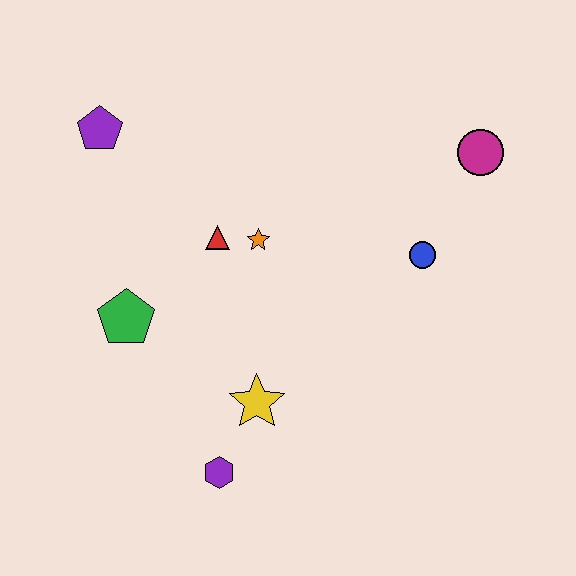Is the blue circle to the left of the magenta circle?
Yes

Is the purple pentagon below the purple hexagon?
No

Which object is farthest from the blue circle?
The purple pentagon is farthest from the blue circle.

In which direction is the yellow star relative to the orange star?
The yellow star is below the orange star.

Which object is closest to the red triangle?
The orange star is closest to the red triangle.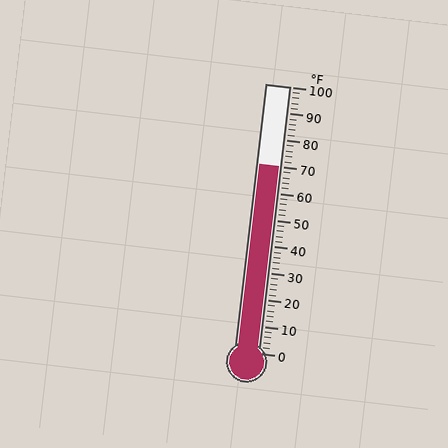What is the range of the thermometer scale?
The thermometer scale ranges from 0°F to 100°F.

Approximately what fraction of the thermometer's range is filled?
The thermometer is filled to approximately 70% of its range.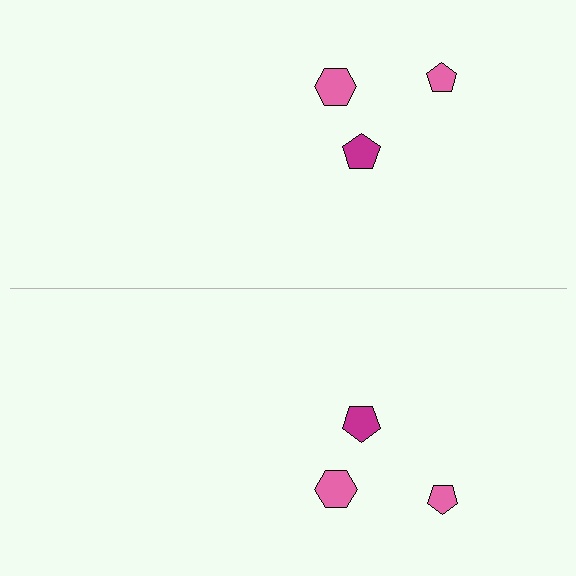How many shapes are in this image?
There are 6 shapes in this image.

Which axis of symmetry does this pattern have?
The pattern has a horizontal axis of symmetry running through the center of the image.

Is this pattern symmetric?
Yes, this pattern has bilateral (reflection) symmetry.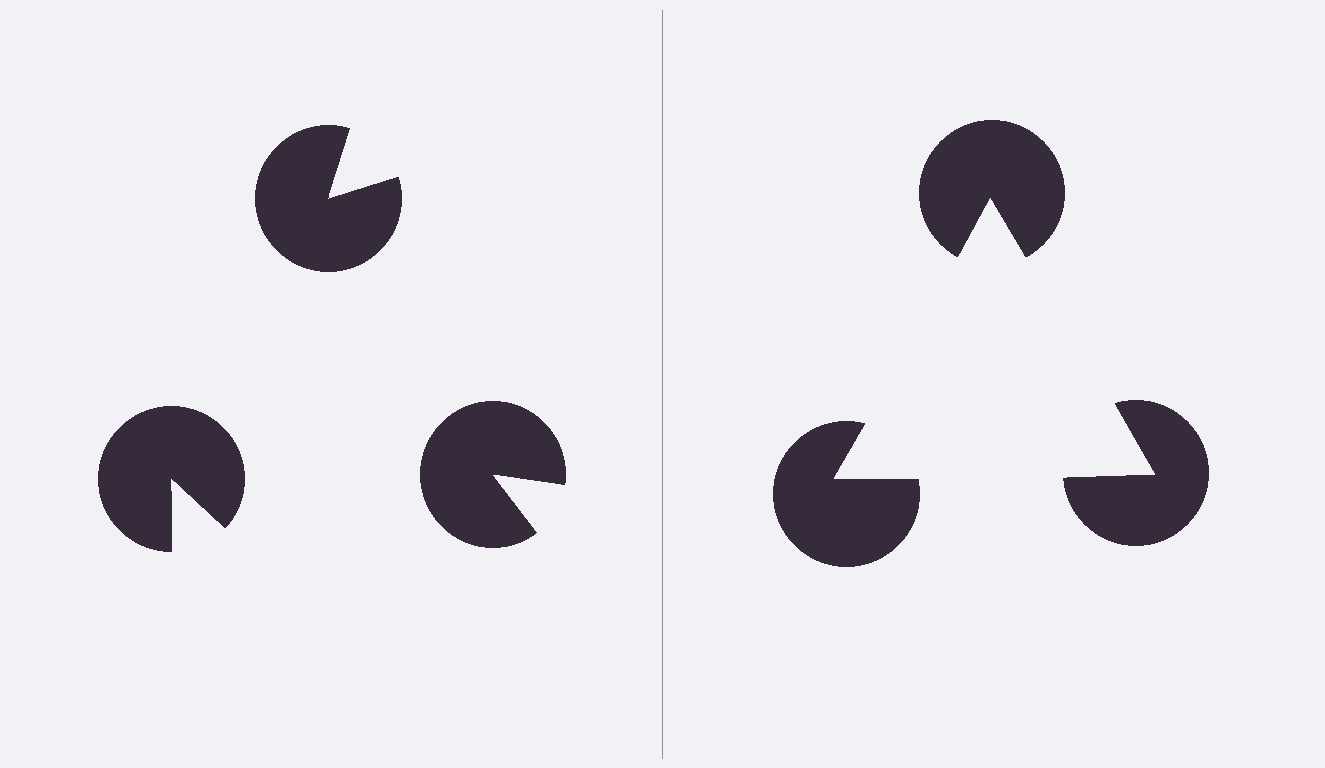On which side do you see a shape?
An illusory triangle appears on the right side. On the left side the wedge cuts are rotated, so no coherent shape forms.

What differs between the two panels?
The pac-man discs are positioned identically on both sides; only the wedge orientations differ. On the right they align to a triangle; on the left they are misaligned.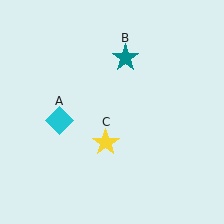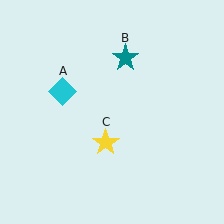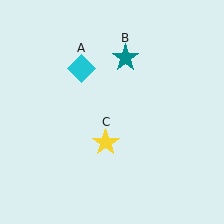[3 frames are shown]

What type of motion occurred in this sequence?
The cyan diamond (object A) rotated clockwise around the center of the scene.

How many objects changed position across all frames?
1 object changed position: cyan diamond (object A).